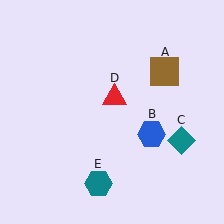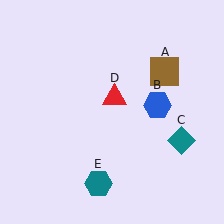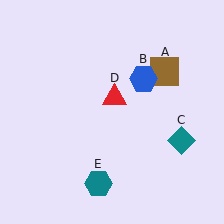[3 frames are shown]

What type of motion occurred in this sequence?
The blue hexagon (object B) rotated counterclockwise around the center of the scene.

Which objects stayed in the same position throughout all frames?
Brown square (object A) and teal diamond (object C) and red triangle (object D) and teal hexagon (object E) remained stationary.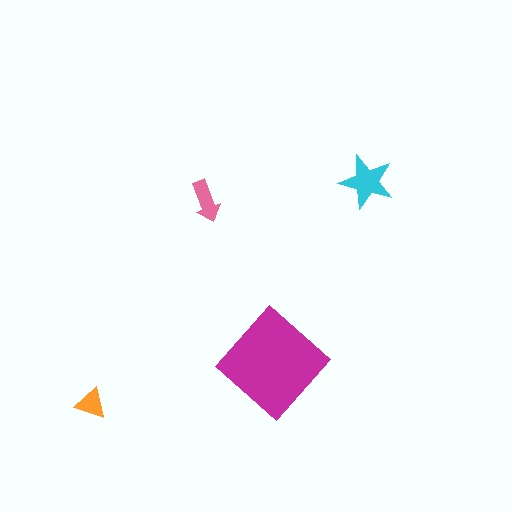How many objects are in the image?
There are 4 objects in the image.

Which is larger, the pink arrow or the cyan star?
The cyan star.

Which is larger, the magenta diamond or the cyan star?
The magenta diamond.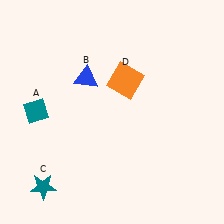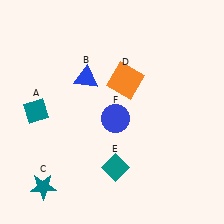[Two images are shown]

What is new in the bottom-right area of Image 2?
A teal diamond (E) was added in the bottom-right area of Image 2.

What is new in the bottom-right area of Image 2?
A blue circle (F) was added in the bottom-right area of Image 2.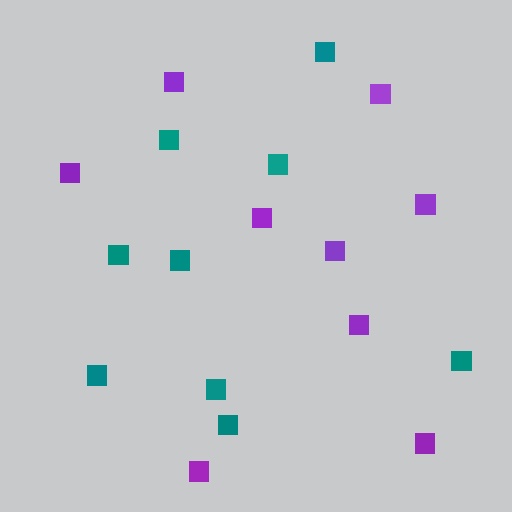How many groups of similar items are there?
There are 2 groups: one group of purple squares (9) and one group of teal squares (9).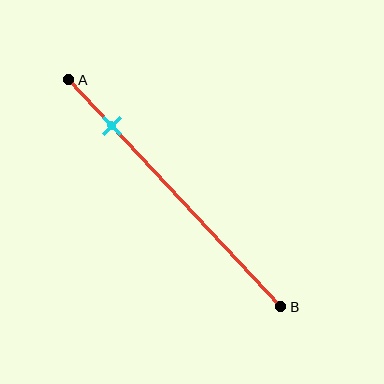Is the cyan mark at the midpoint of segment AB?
No, the mark is at about 20% from A, not at the 50% midpoint.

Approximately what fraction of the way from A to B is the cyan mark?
The cyan mark is approximately 20% of the way from A to B.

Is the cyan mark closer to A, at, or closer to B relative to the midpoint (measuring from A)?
The cyan mark is closer to point A than the midpoint of segment AB.